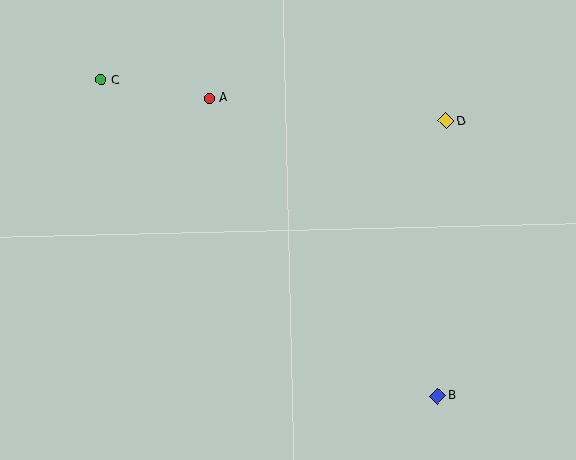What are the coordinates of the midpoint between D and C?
The midpoint between D and C is at (274, 101).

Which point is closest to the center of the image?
Point A at (209, 98) is closest to the center.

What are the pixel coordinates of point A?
Point A is at (209, 98).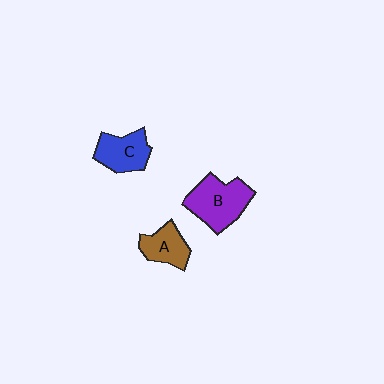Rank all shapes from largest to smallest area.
From largest to smallest: B (purple), C (blue), A (brown).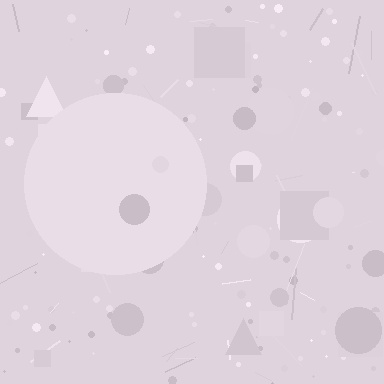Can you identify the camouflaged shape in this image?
The camouflaged shape is a circle.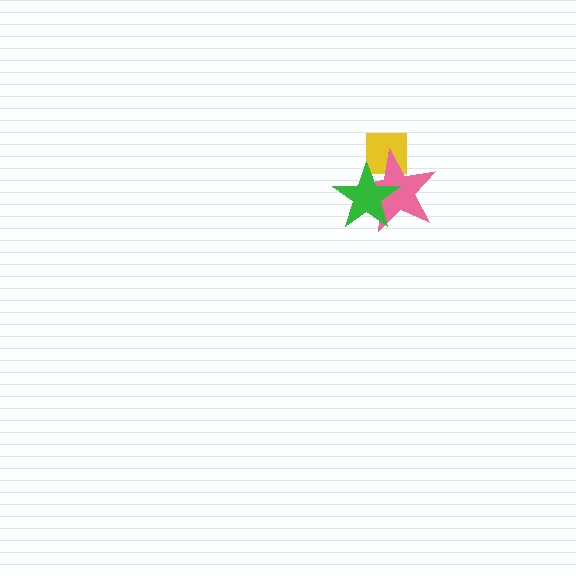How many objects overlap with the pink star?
2 objects overlap with the pink star.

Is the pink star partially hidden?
Yes, it is partially covered by another shape.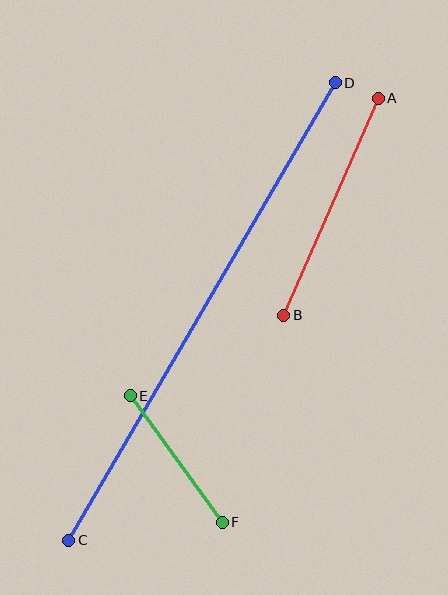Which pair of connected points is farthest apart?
Points C and D are farthest apart.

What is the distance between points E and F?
The distance is approximately 156 pixels.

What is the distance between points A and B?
The distance is approximately 237 pixels.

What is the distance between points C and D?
The distance is approximately 529 pixels.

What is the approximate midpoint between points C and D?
The midpoint is at approximately (202, 312) pixels.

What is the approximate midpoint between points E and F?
The midpoint is at approximately (176, 459) pixels.